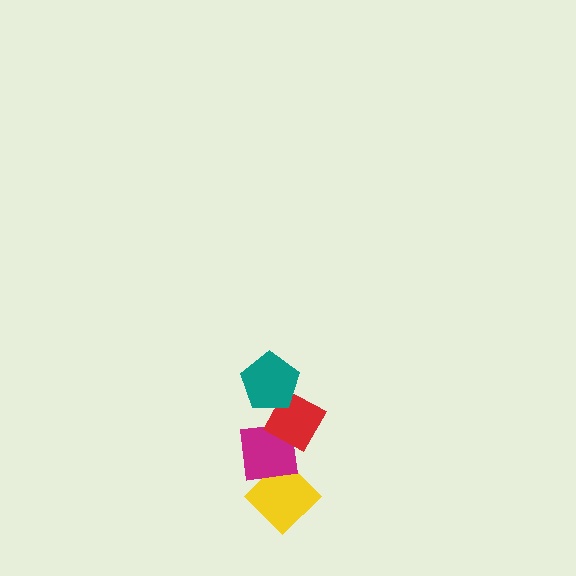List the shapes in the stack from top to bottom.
From top to bottom: the teal pentagon, the red diamond, the magenta square, the yellow diamond.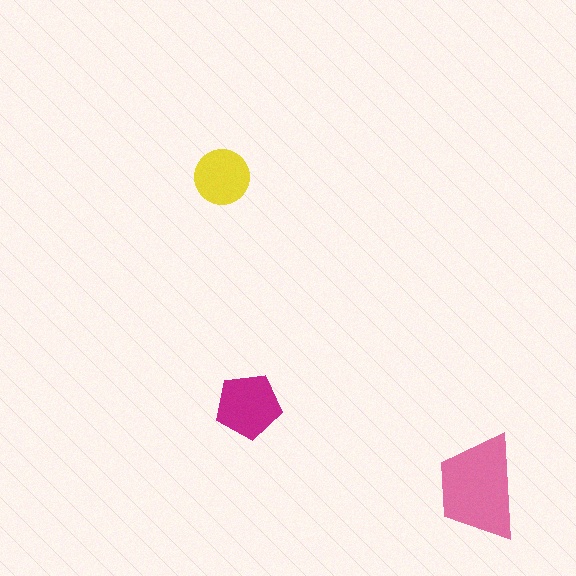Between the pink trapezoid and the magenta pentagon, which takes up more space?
The pink trapezoid.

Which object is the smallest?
The yellow circle.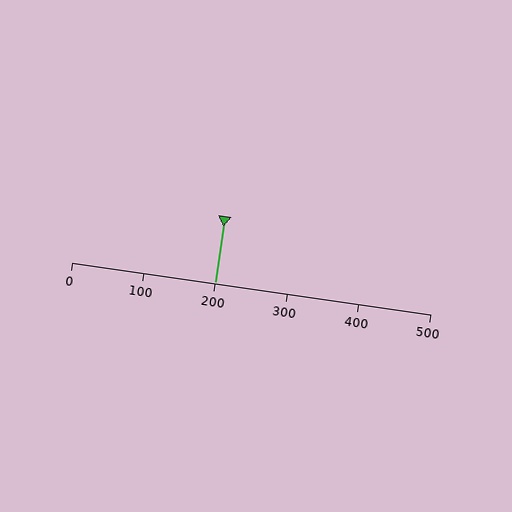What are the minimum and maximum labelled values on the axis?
The axis runs from 0 to 500.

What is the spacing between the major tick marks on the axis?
The major ticks are spaced 100 apart.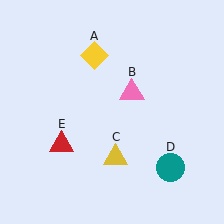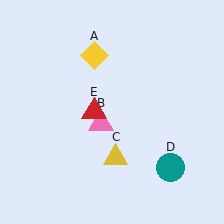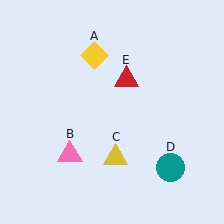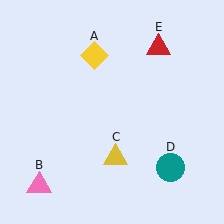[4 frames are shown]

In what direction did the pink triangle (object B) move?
The pink triangle (object B) moved down and to the left.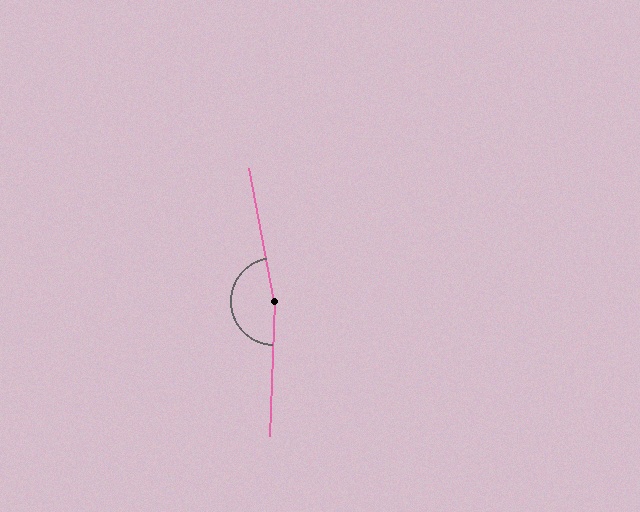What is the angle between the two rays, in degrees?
Approximately 167 degrees.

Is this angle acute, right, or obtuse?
It is obtuse.